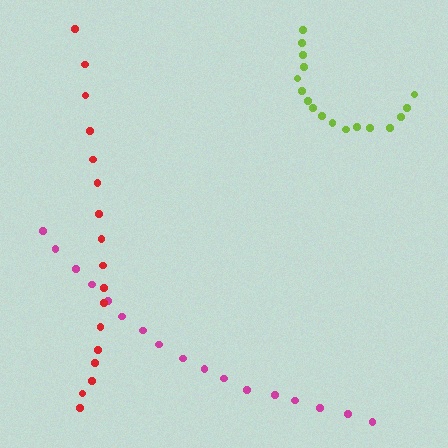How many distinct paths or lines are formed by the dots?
There are 3 distinct paths.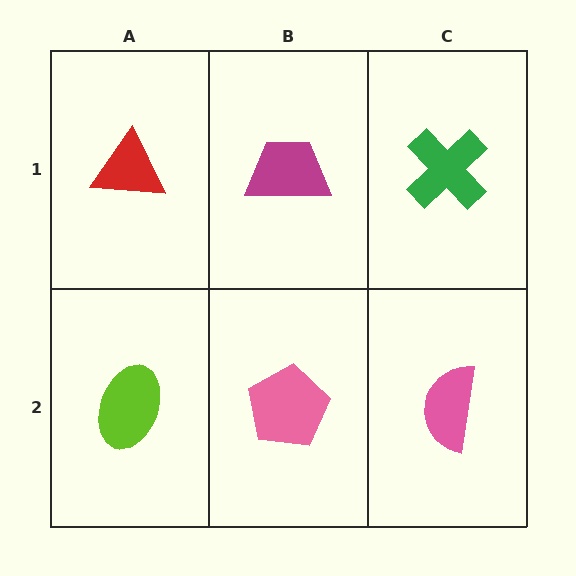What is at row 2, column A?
A lime ellipse.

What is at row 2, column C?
A pink semicircle.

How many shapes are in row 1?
3 shapes.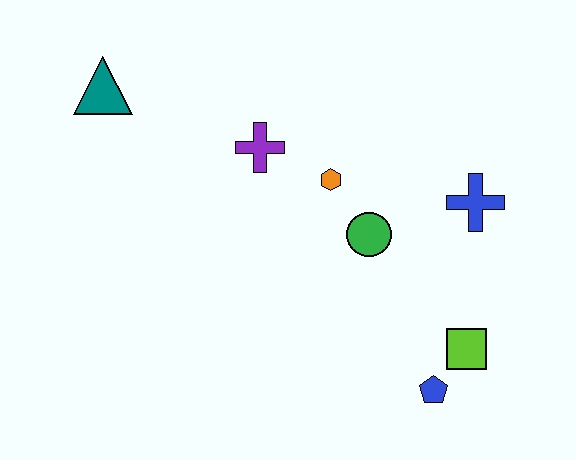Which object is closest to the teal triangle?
The purple cross is closest to the teal triangle.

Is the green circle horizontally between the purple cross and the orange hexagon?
No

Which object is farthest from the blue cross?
The teal triangle is farthest from the blue cross.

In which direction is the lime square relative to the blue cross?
The lime square is below the blue cross.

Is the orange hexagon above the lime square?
Yes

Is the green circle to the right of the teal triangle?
Yes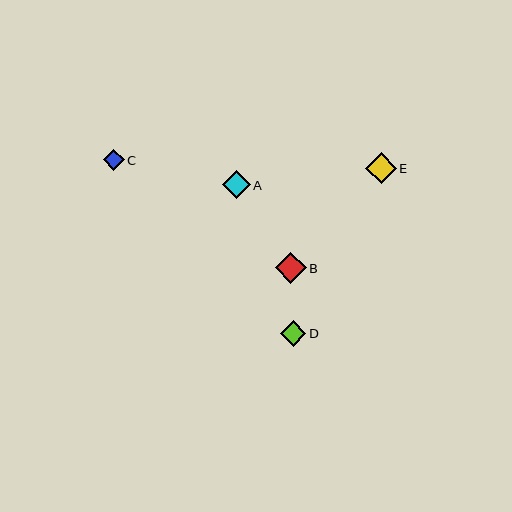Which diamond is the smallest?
Diamond C is the smallest with a size of approximately 21 pixels.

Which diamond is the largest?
Diamond B is the largest with a size of approximately 31 pixels.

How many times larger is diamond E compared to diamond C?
Diamond E is approximately 1.4 times the size of diamond C.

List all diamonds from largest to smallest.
From largest to smallest: B, E, A, D, C.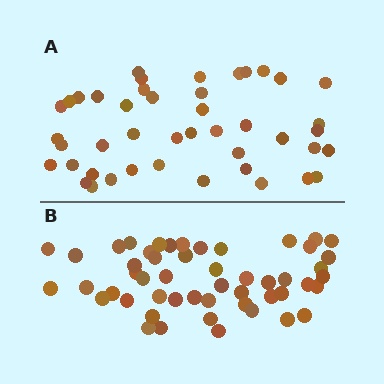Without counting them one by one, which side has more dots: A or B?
Region B (the bottom region) has more dots.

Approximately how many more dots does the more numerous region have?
Region B has roughly 8 or so more dots than region A.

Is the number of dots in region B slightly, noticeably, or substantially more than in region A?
Region B has only slightly more — the two regions are fairly close. The ratio is roughly 1.2 to 1.